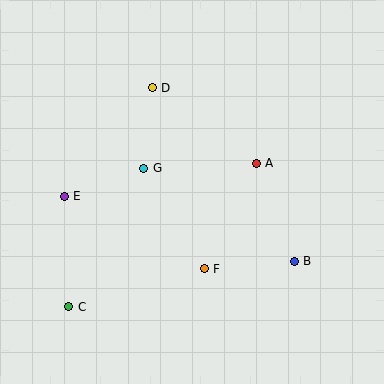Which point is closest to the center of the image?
Point G at (144, 168) is closest to the center.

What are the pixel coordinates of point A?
Point A is at (256, 163).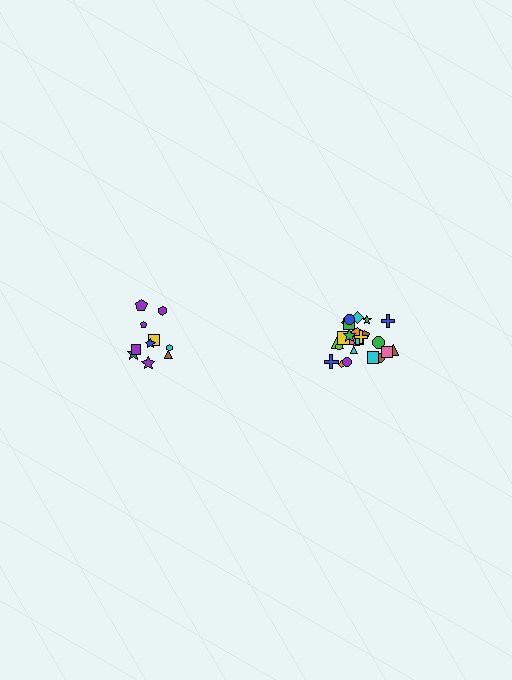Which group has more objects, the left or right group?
The right group.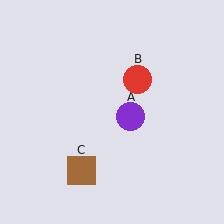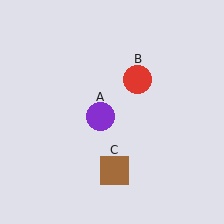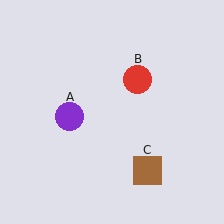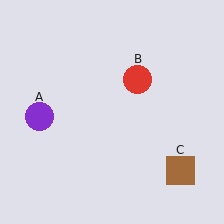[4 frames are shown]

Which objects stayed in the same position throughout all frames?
Red circle (object B) remained stationary.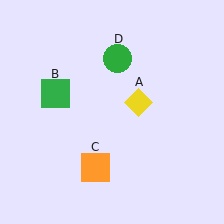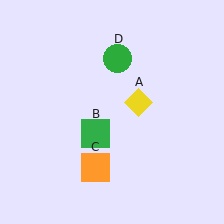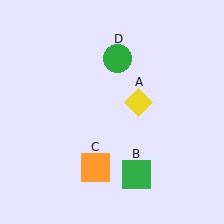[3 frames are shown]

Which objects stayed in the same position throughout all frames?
Yellow diamond (object A) and orange square (object C) and green circle (object D) remained stationary.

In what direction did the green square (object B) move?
The green square (object B) moved down and to the right.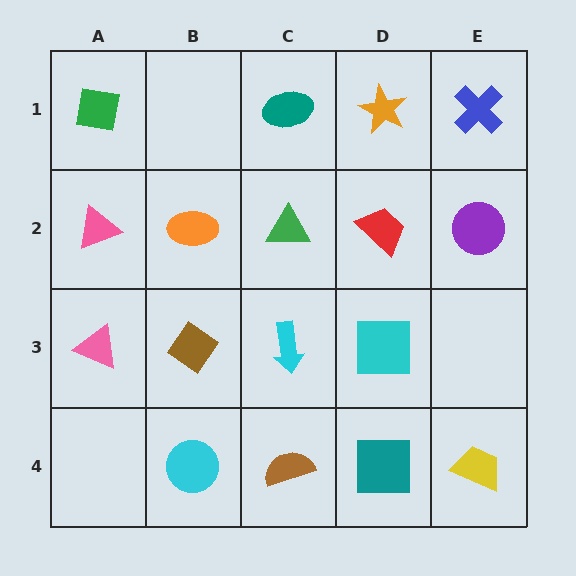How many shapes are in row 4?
4 shapes.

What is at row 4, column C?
A brown semicircle.